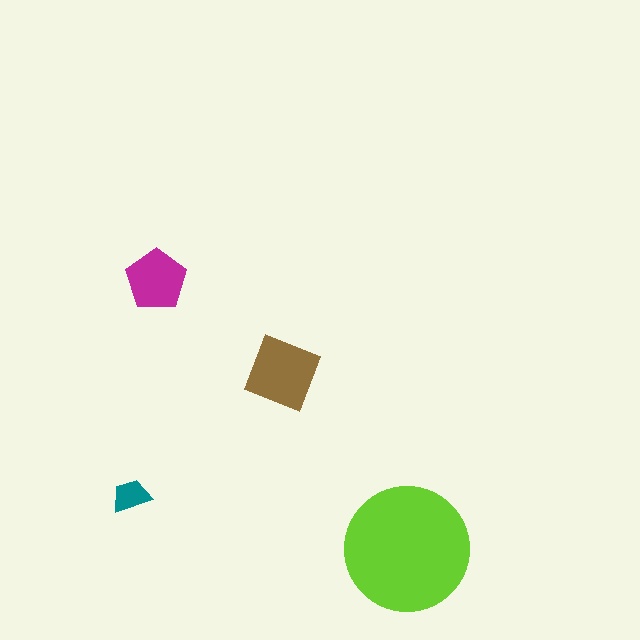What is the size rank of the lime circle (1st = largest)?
1st.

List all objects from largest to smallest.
The lime circle, the brown diamond, the magenta pentagon, the teal trapezoid.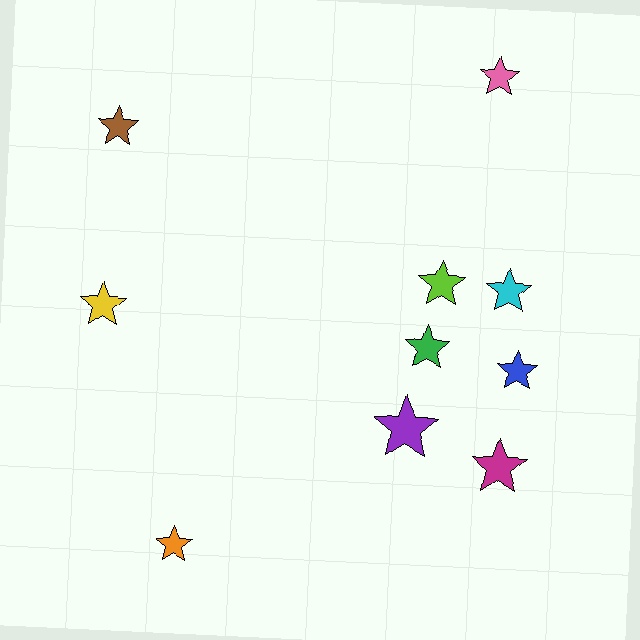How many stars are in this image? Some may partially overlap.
There are 10 stars.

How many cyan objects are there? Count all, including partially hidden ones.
There is 1 cyan object.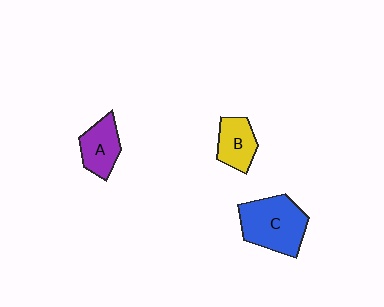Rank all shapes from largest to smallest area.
From largest to smallest: C (blue), A (purple), B (yellow).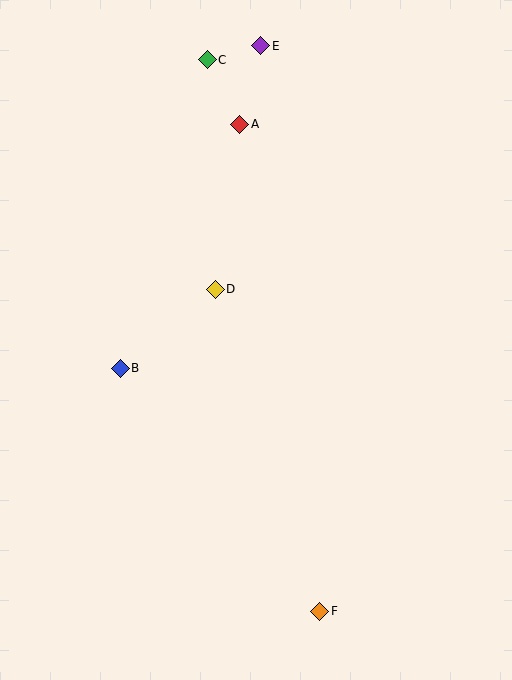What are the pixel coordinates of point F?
Point F is at (320, 611).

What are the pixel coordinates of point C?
Point C is at (207, 60).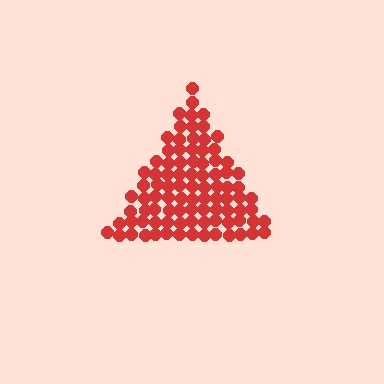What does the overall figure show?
The overall figure shows a triangle.